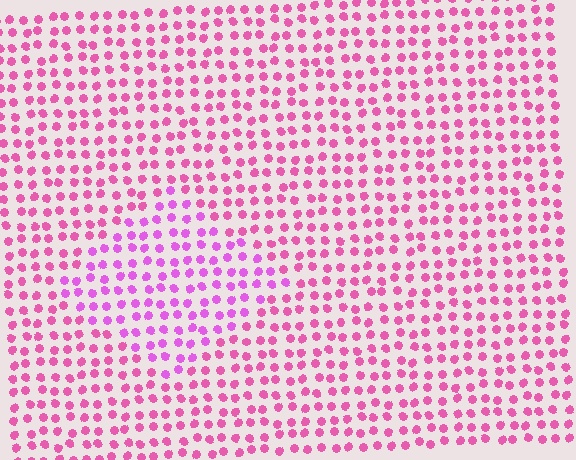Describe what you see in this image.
The image is filled with small pink elements in a uniform arrangement. A diamond-shaped region is visible where the elements are tinted to a slightly different hue, forming a subtle color boundary.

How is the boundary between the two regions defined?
The boundary is defined purely by a slight shift in hue (about 26 degrees). Spacing, size, and orientation are identical on both sides.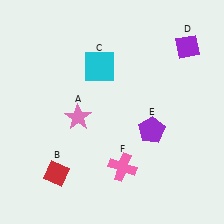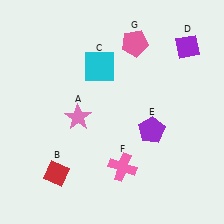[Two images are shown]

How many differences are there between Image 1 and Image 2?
There is 1 difference between the two images.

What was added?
A pink pentagon (G) was added in Image 2.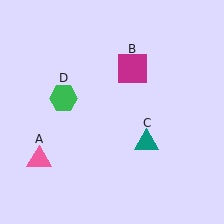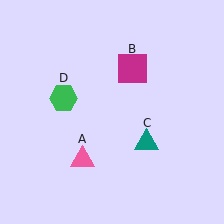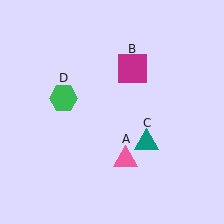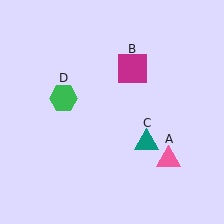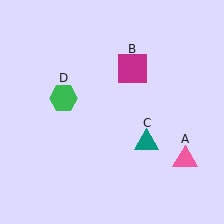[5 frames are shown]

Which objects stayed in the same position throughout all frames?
Magenta square (object B) and teal triangle (object C) and green hexagon (object D) remained stationary.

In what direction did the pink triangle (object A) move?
The pink triangle (object A) moved right.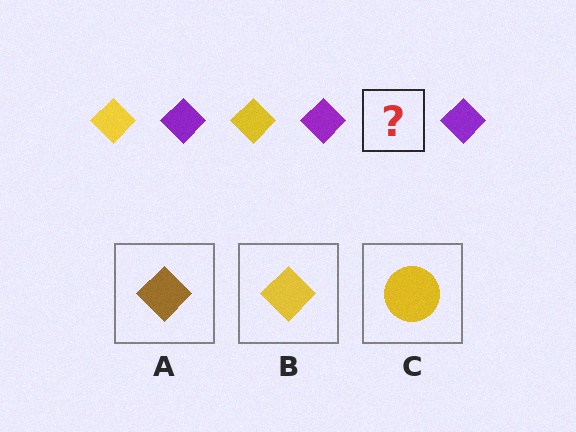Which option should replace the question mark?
Option B.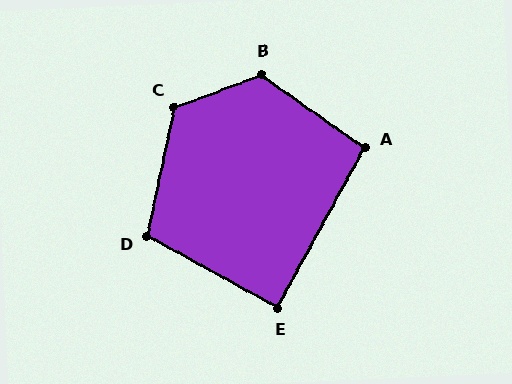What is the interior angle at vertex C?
Approximately 123 degrees (obtuse).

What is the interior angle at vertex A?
Approximately 97 degrees (obtuse).